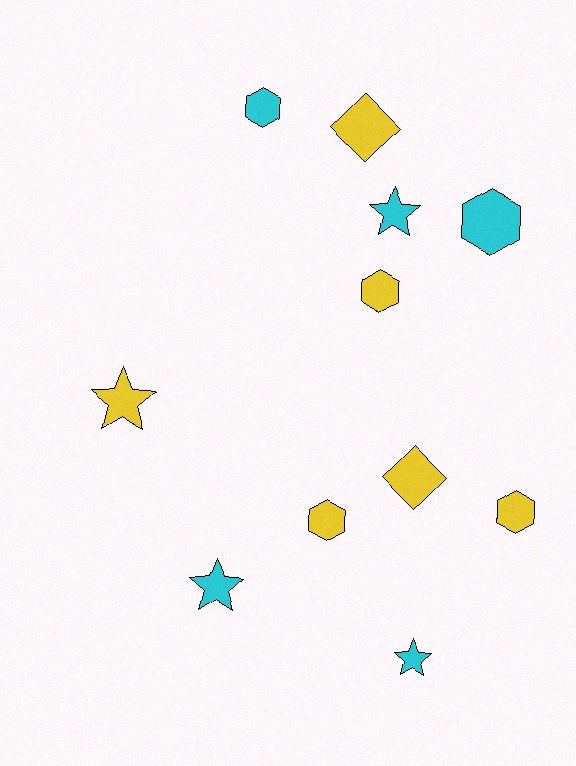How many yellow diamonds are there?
There are 2 yellow diamonds.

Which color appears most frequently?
Yellow, with 6 objects.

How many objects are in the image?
There are 11 objects.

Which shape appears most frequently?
Hexagon, with 5 objects.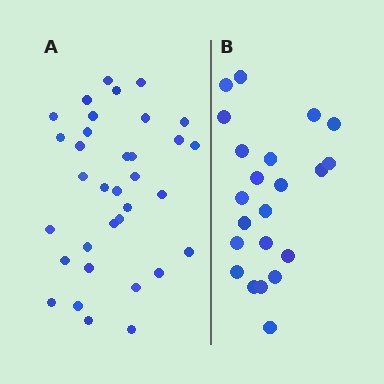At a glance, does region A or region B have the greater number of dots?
Region A (the left region) has more dots.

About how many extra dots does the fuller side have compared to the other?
Region A has roughly 12 or so more dots than region B.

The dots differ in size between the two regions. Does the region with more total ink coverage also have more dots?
No. Region B has more total ink coverage because its dots are larger, but region A actually contains more individual dots. Total area can be misleading — the number of items is what matters here.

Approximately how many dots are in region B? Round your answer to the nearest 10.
About 20 dots. (The exact count is 22, which rounds to 20.)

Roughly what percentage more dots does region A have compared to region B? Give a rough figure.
About 55% more.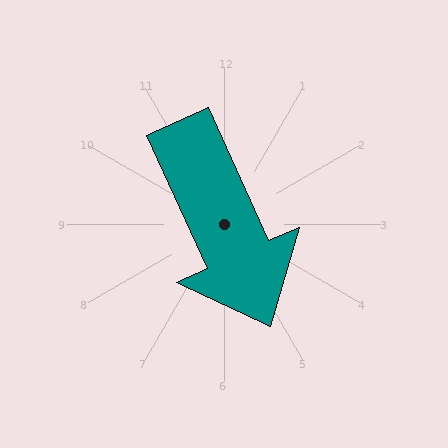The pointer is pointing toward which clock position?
Roughly 5 o'clock.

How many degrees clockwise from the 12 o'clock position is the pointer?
Approximately 156 degrees.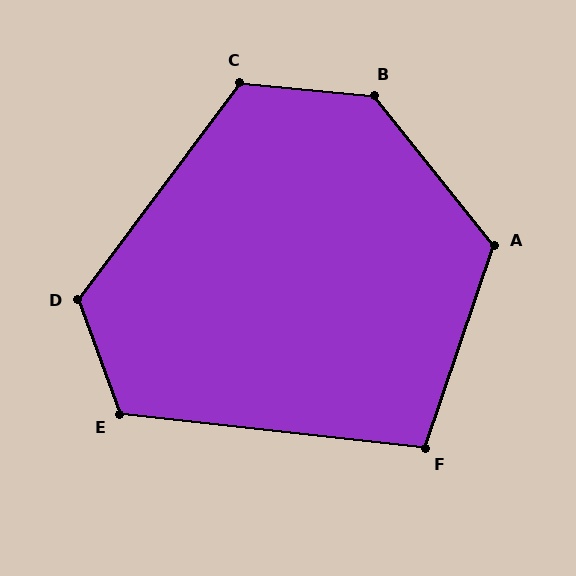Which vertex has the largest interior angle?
B, at approximately 134 degrees.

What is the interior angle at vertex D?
Approximately 123 degrees (obtuse).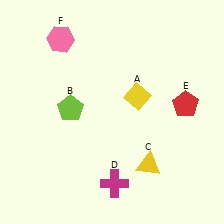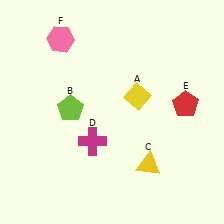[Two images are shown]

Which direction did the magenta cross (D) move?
The magenta cross (D) moved up.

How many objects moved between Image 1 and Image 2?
1 object moved between the two images.